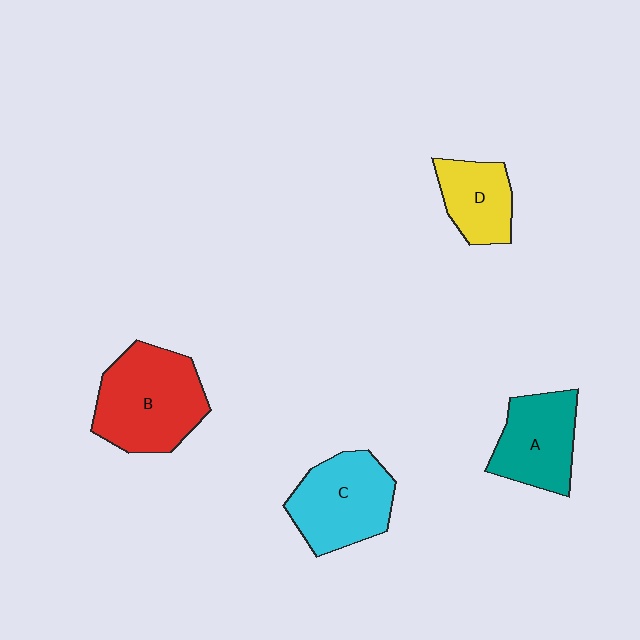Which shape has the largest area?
Shape B (red).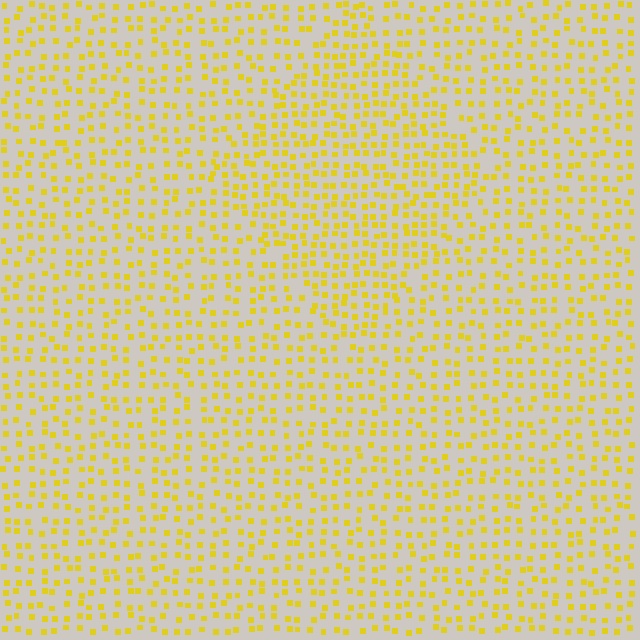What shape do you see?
I see a diamond.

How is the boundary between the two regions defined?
The boundary is defined by a change in element density (approximately 1.5x ratio). All elements are the same color, size, and shape.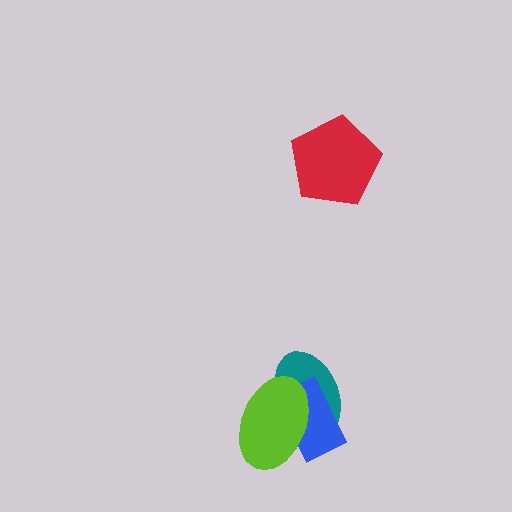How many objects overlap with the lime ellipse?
2 objects overlap with the lime ellipse.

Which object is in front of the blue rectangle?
The lime ellipse is in front of the blue rectangle.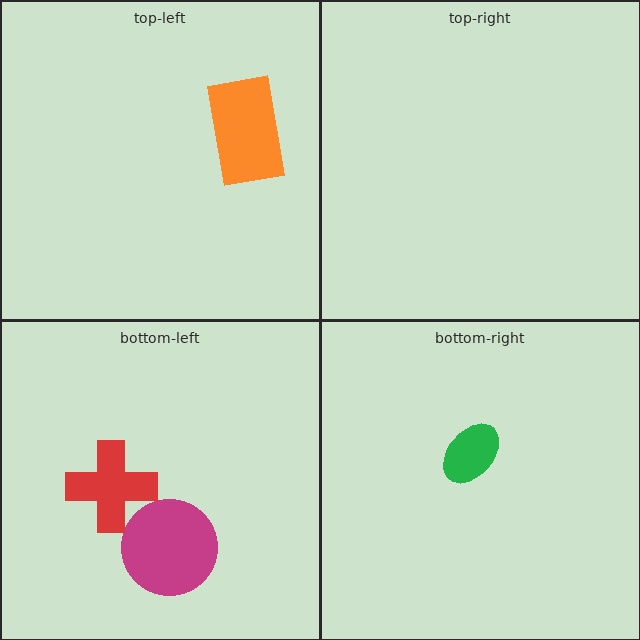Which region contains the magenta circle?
The bottom-left region.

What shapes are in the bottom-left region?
The magenta circle, the red cross.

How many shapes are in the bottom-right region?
1.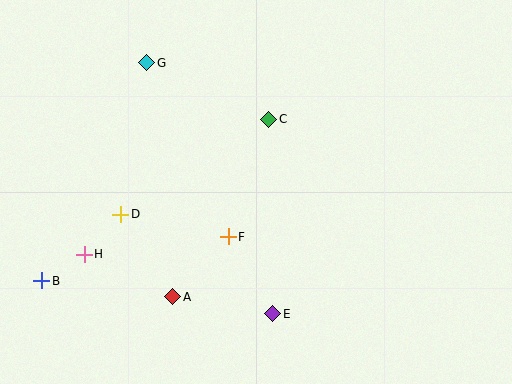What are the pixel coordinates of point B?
Point B is at (42, 281).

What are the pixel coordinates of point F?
Point F is at (228, 237).